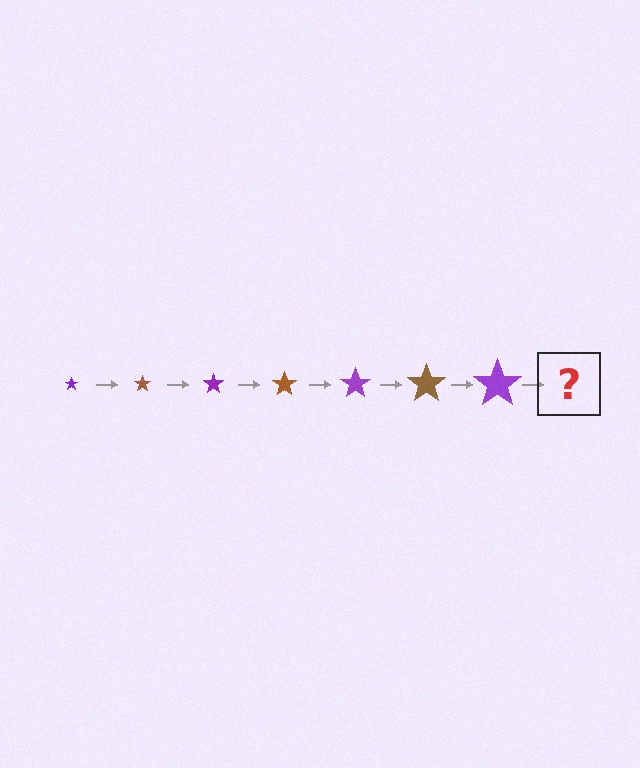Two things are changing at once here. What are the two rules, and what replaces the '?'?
The two rules are that the star grows larger each step and the color cycles through purple and brown. The '?' should be a brown star, larger than the previous one.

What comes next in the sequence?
The next element should be a brown star, larger than the previous one.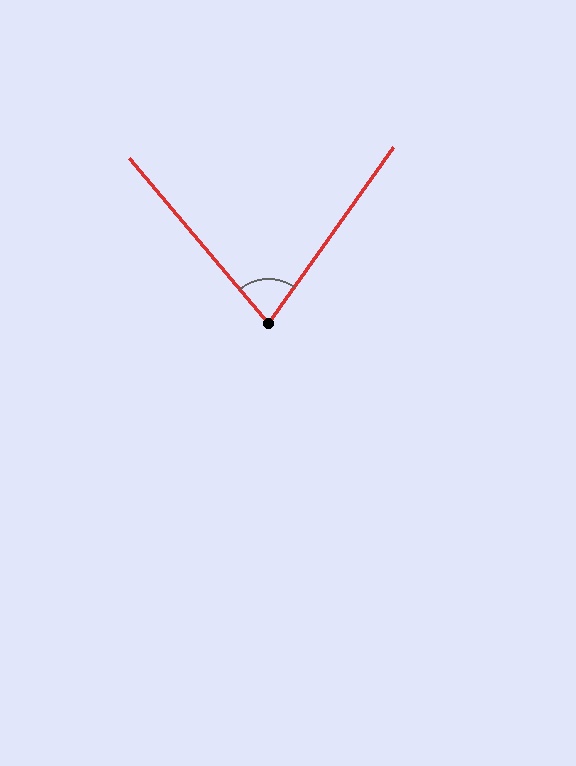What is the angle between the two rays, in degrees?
Approximately 76 degrees.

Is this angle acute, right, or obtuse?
It is acute.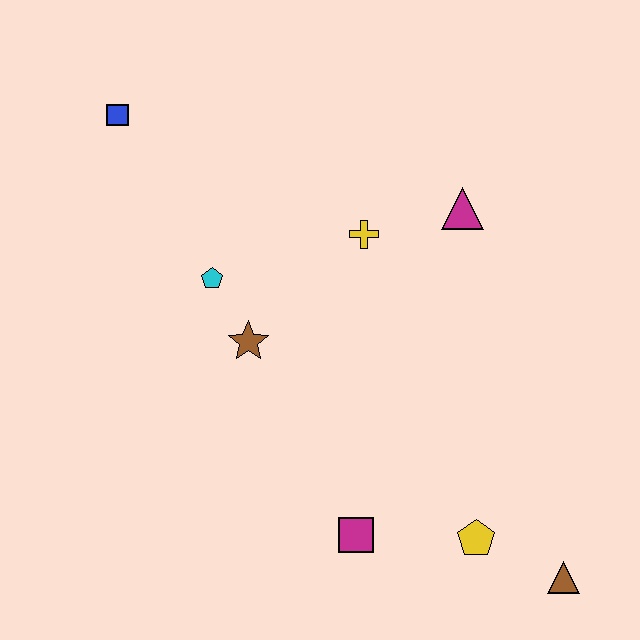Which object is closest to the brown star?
The cyan pentagon is closest to the brown star.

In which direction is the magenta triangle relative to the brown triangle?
The magenta triangle is above the brown triangle.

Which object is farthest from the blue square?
The brown triangle is farthest from the blue square.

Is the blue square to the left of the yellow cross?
Yes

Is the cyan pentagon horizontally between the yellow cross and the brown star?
No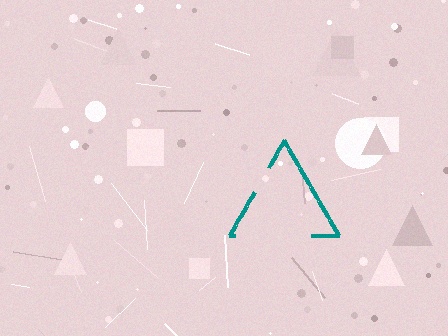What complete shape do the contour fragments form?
The contour fragments form a triangle.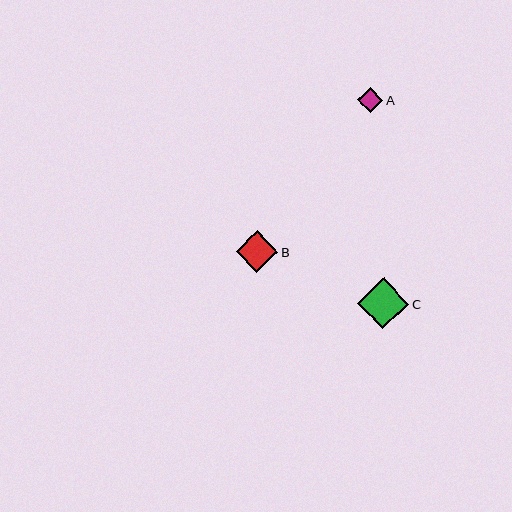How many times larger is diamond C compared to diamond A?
Diamond C is approximately 2.1 times the size of diamond A.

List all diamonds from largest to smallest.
From largest to smallest: C, B, A.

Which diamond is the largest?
Diamond C is the largest with a size of approximately 51 pixels.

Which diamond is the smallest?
Diamond A is the smallest with a size of approximately 25 pixels.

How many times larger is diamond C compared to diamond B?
Diamond C is approximately 1.2 times the size of diamond B.